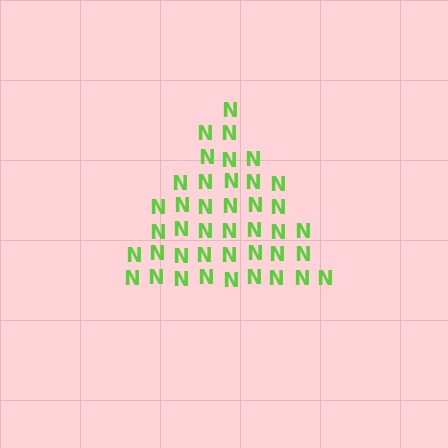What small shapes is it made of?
It is made of small letter N's.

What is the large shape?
The large shape is a triangle.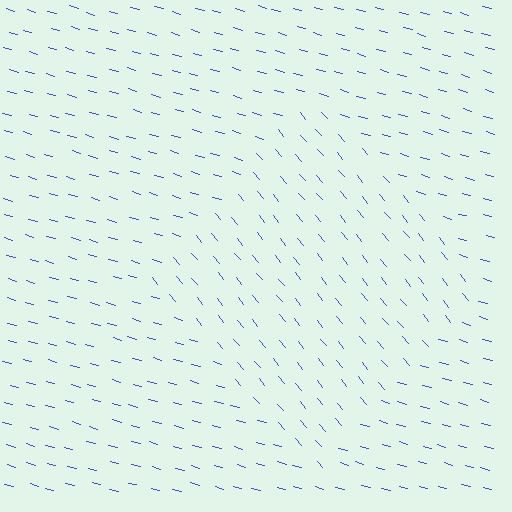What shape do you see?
I see a diamond.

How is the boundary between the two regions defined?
The boundary is defined purely by a change in line orientation (approximately 35 degrees difference). All lines are the same color and thickness.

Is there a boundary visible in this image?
Yes, there is a texture boundary formed by a change in line orientation.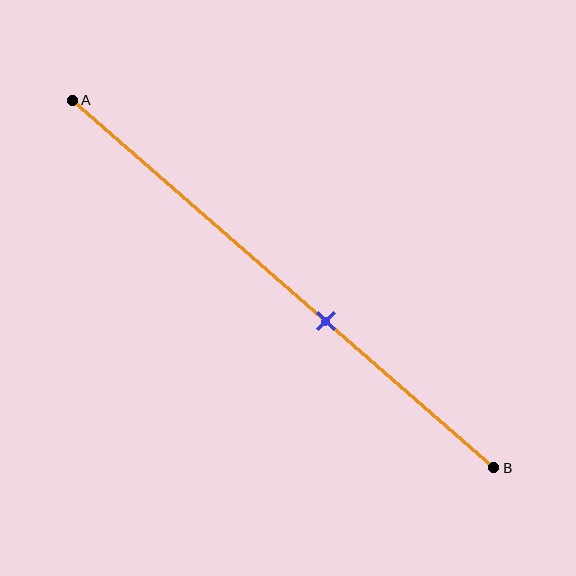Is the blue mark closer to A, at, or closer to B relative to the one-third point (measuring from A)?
The blue mark is closer to point B than the one-third point of segment AB.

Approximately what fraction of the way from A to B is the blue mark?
The blue mark is approximately 60% of the way from A to B.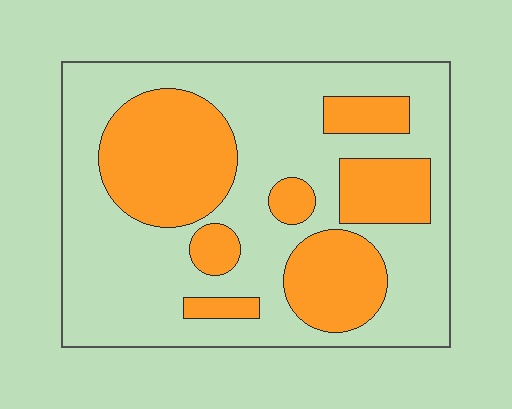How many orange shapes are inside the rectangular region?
7.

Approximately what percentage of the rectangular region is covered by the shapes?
Approximately 35%.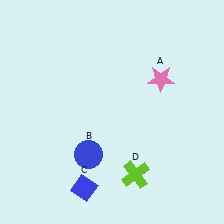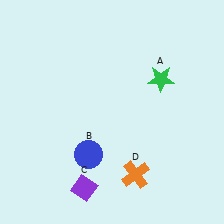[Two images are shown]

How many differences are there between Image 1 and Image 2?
There are 3 differences between the two images.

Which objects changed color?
A changed from pink to green. C changed from blue to purple. D changed from lime to orange.